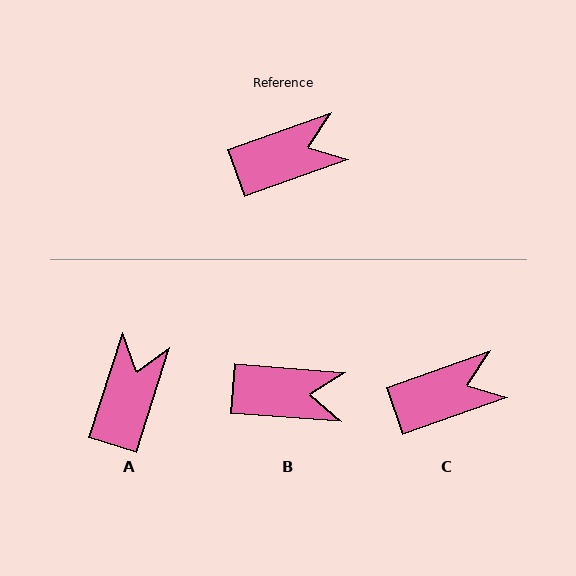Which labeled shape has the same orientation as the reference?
C.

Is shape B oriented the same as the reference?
No, it is off by about 24 degrees.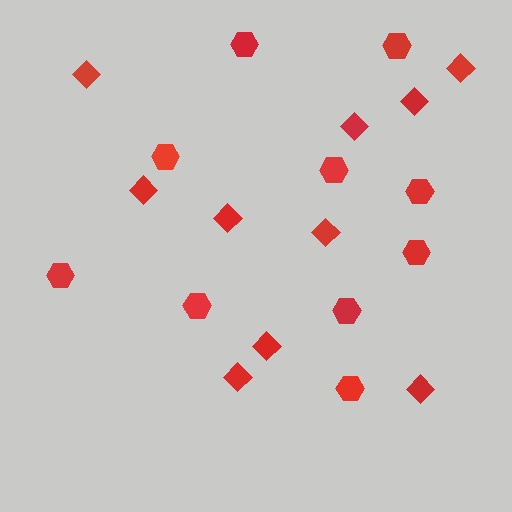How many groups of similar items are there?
There are 2 groups: one group of hexagons (10) and one group of diamonds (10).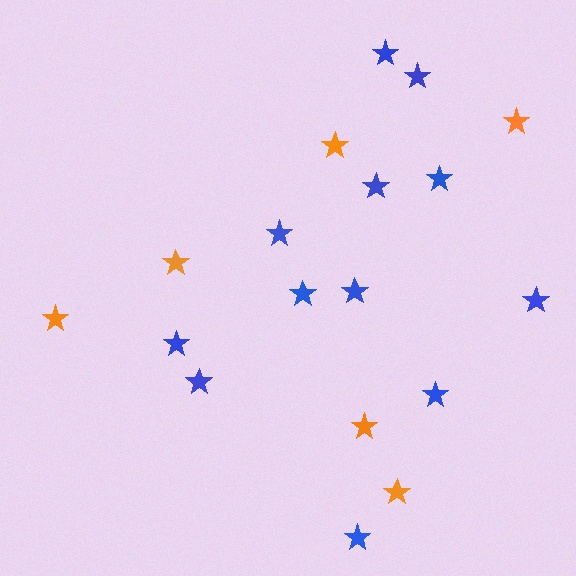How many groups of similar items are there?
There are 2 groups: one group of orange stars (6) and one group of blue stars (12).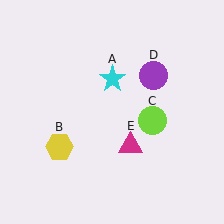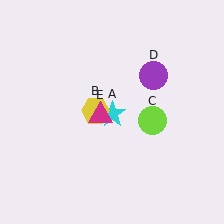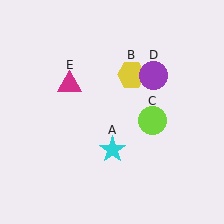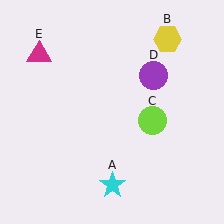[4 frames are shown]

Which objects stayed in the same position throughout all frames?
Lime circle (object C) and purple circle (object D) remained stationary.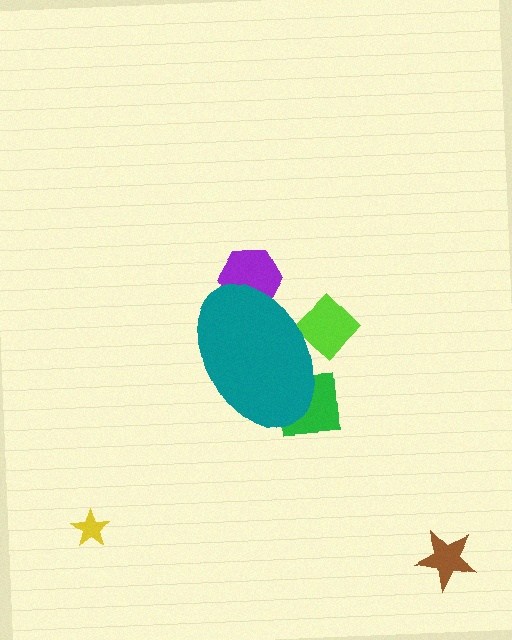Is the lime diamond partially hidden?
Yes, the lime diamond is partially hidden behind the teal ellipse.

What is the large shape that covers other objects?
A teal ellipse.